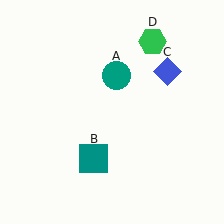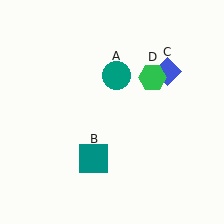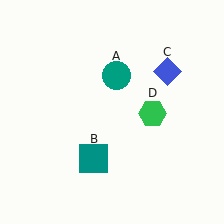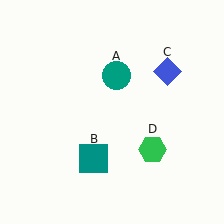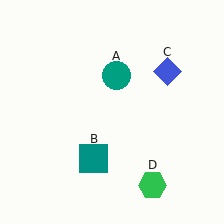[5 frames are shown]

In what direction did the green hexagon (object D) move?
The green hexagon (object D) moved down.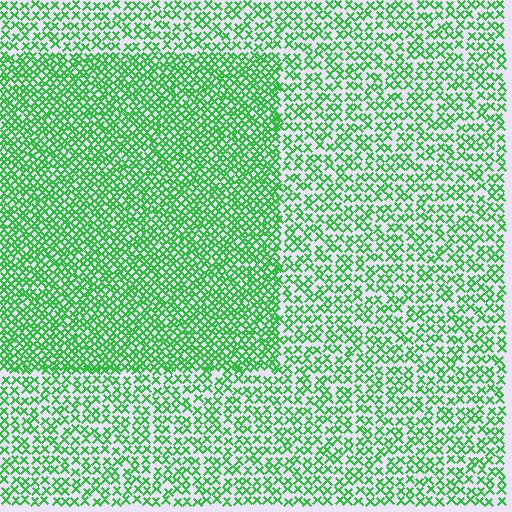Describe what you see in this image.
The image contains small green elements arranged at two different densities. A rectangle-shaped region is visible where the elements are more densely packed than the surrounding area.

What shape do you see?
I see a rectangle.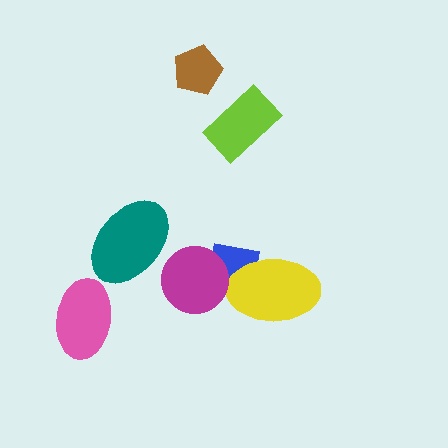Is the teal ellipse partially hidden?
No, no other shape covers it.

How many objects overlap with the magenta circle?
1 object overlaps with the magenta circle.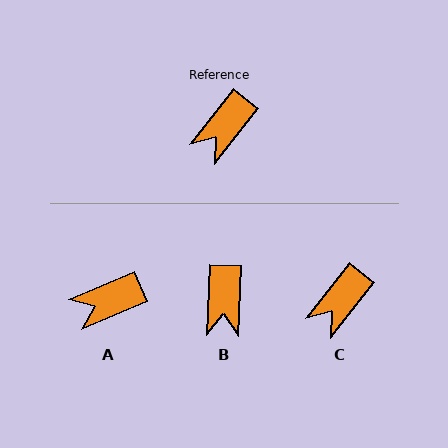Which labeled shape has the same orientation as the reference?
C.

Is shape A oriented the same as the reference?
No, it is off by about 28 degrees.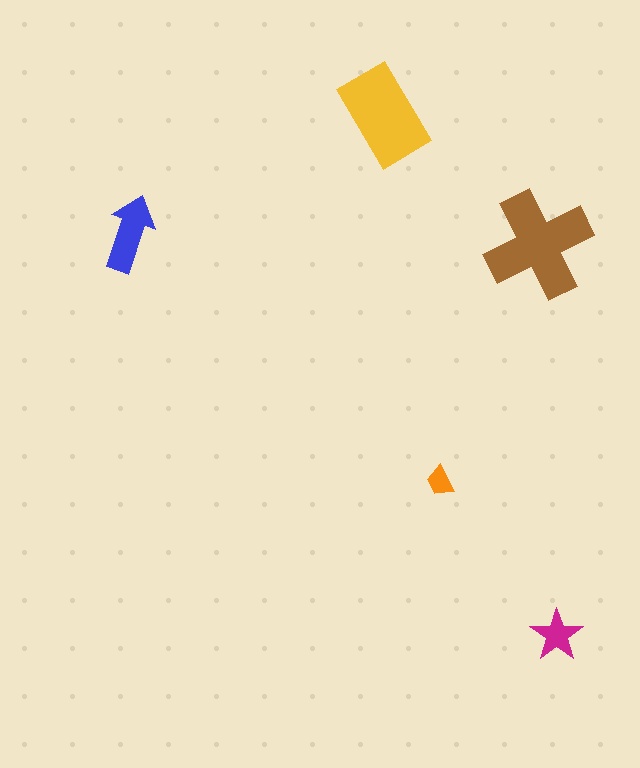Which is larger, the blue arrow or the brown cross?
The brown cross.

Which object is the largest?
The brown cross.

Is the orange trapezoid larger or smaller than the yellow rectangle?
Smaller.